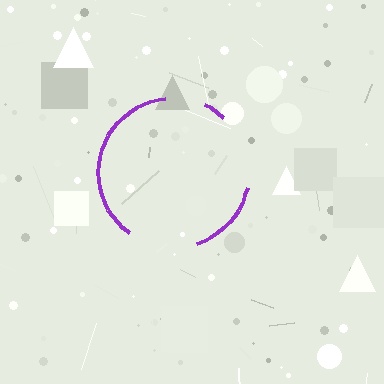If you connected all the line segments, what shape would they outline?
They would outline a circle.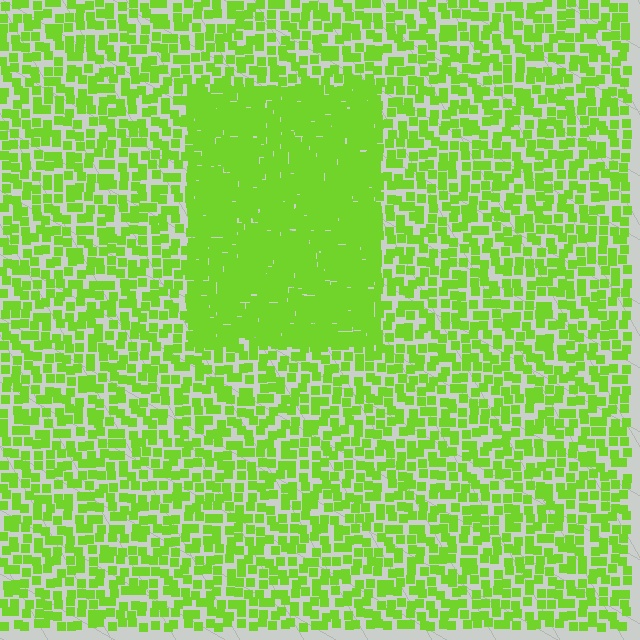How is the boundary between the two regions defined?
The boundary is defined by a change in element density (approximately 2.2x ratio). All elements are the same color, size, and shape.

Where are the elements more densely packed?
The elements are more densely packed inside the rectangle boundary.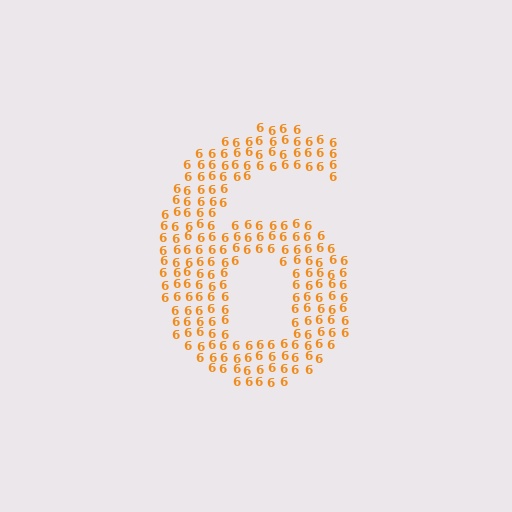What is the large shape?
The large shape is the digit 6.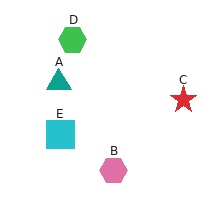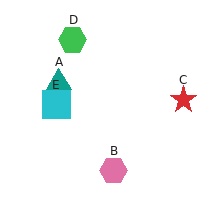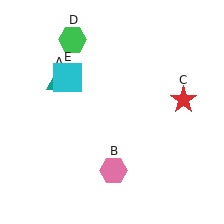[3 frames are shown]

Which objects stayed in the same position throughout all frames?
Teal triangle (object A) and pink hexagon (object B) and red star (object C) and green hexagon (object D) remained stationary.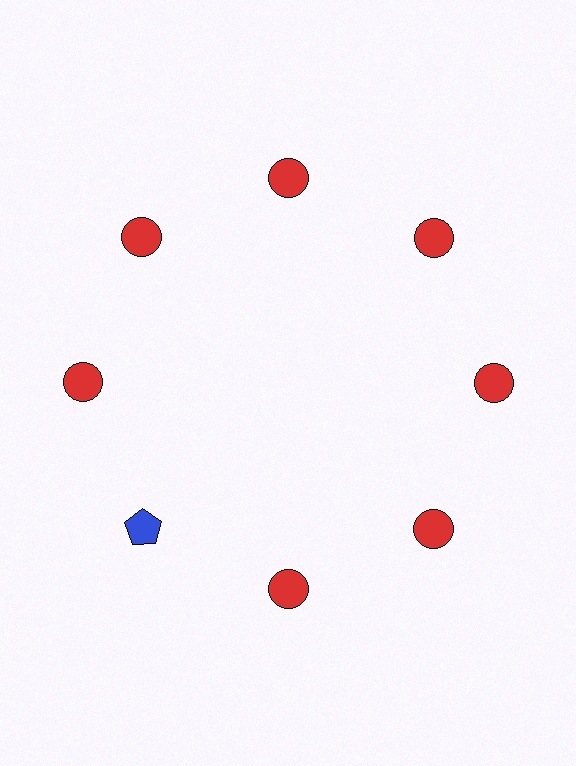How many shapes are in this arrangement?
There are 8 shapes arranged in a ring pattern.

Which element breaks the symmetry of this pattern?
The blue pentagon at roughly the 8 o'clock position breaks the symmetry. All other shapes are red circles.